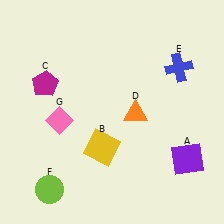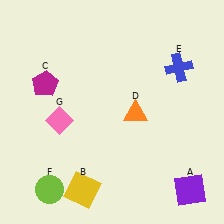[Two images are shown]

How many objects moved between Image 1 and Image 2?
2 objects moved between the two images.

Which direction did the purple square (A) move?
The purple square (A) moved down.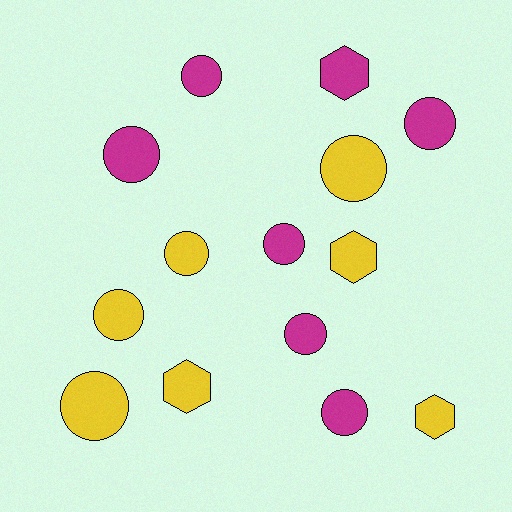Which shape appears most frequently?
Circle, with 10 objects.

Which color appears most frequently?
Yellow, with 7 objects.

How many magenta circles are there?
There are 6 magenta circles.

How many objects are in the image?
There are 14 objects.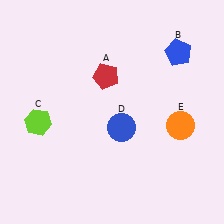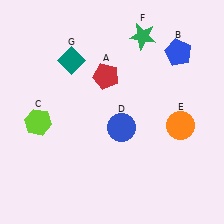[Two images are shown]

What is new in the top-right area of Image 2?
A green star (F) was added in the top-right area of Image 2.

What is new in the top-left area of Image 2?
A teal diamond (G) was added in the top-left area of Image 2.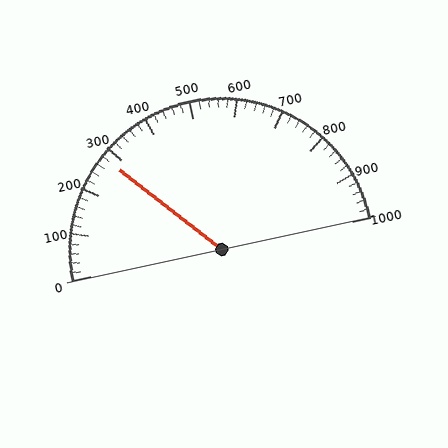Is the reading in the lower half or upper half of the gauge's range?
The reading is in the lower half of the range (0 to 1000).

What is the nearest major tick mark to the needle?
The nearest major tick mark is 300.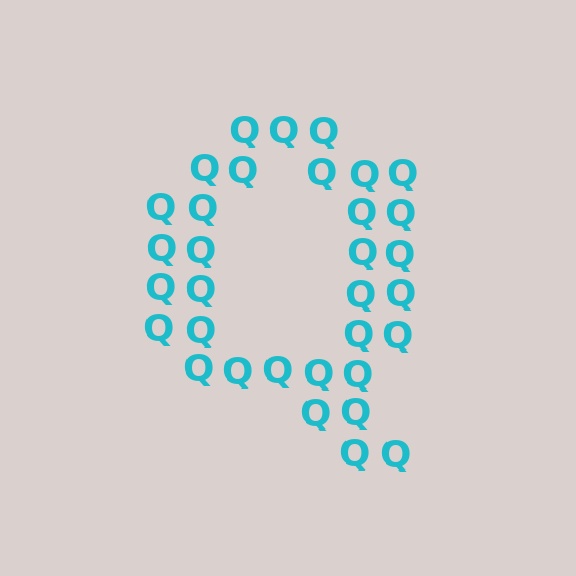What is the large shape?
The large shape is the letter Q.